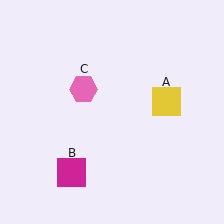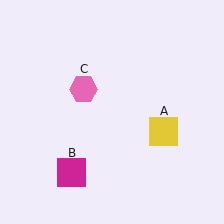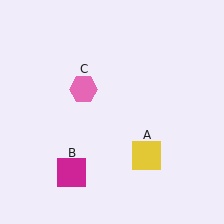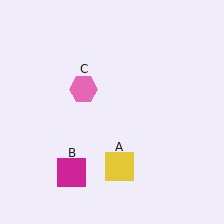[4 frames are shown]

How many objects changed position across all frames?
1 object changed position: yellow square (object A).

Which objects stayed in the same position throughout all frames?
Magenta square (object B) and pink hexagon (object C) remained stationary.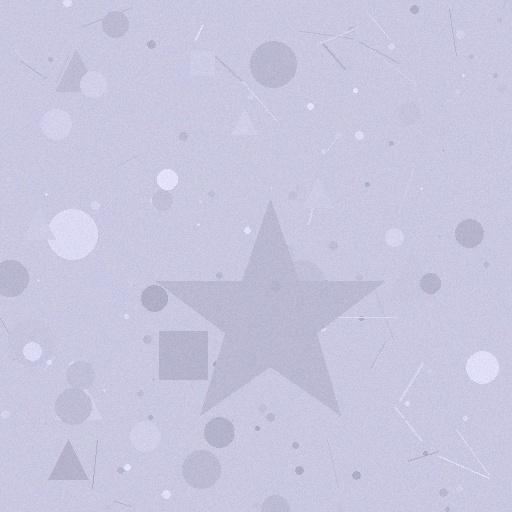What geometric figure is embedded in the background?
A star is embedded in the background.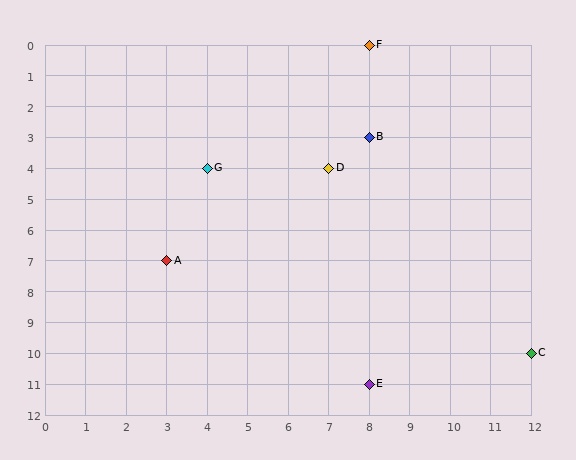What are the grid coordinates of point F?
Point F is at grid coordinates (8, 0).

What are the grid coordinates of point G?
Point G is at grid coordinates (4, 4).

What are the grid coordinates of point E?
Point E is at grid coordinates (8, 11).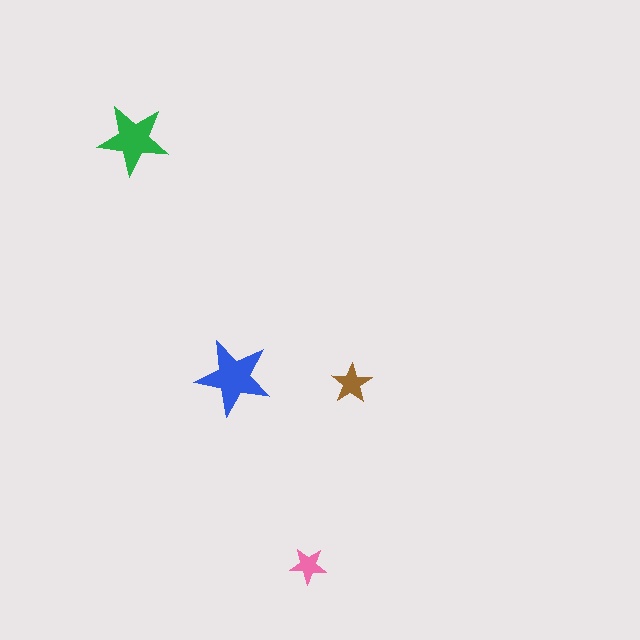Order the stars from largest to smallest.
the blue one, the green one, the brown one, the pink one.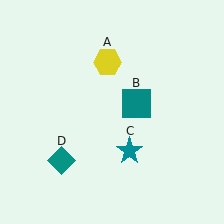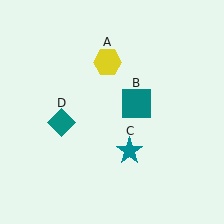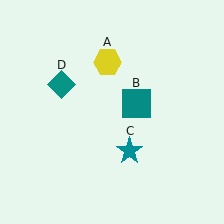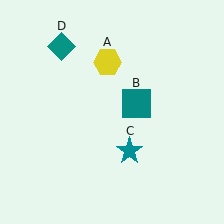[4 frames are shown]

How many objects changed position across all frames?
1 object changed position: teal diamond (object D).